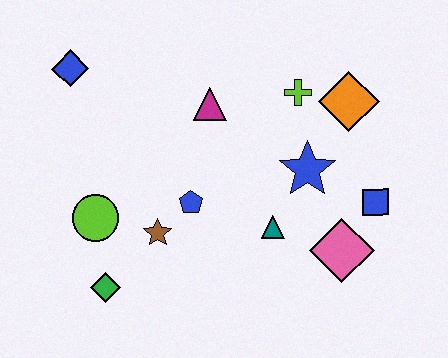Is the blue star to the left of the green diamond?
No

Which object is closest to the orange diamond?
The lime cross is closest to the orange diamond.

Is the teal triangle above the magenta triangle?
No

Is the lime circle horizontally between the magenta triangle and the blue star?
No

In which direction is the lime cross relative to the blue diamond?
The lime cross is to the right of the blue diamond.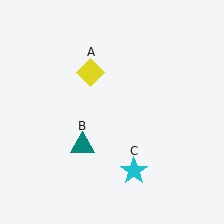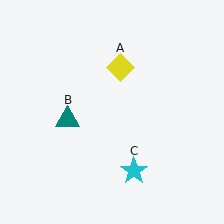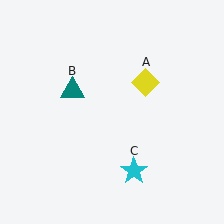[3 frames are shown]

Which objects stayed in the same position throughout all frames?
Cyan star (object C) remained stationary.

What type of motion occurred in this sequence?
The yellow diamond (object A), teal triangle (object B) rotated clockwise around the center of the scene.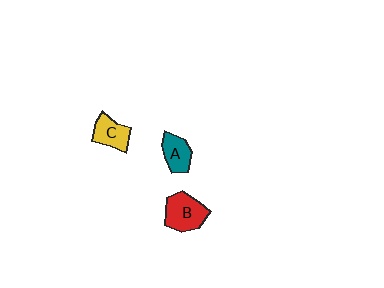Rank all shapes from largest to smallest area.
From largest to smallest: B (red), C (yellow), A (teal).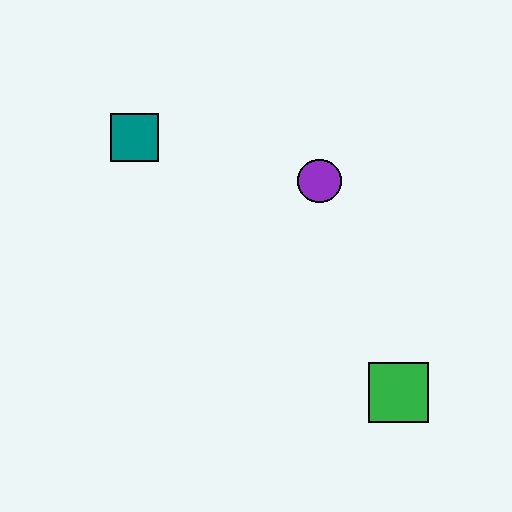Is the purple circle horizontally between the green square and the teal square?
Yes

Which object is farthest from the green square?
The teal square is farthest from the green square.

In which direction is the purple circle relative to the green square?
The purple circle is above the green square.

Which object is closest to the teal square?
The purple circle is closest to the teal square.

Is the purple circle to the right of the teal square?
Yes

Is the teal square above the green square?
Yes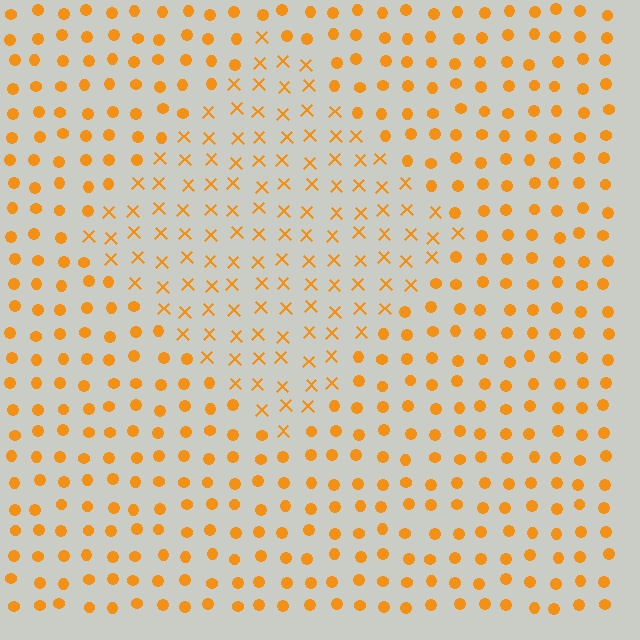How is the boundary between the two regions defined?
The boundary is defined by a change in element shape: X marks inside vs. circles outside. All elements share the same color and spacing.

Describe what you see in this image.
The image is filled with small orange elements arranged in a uniform grid. A diamond-shaped region contains X marks, while the surrounding area contains circles. The boundary is defined purely by the change in element shape.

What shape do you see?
I see a diamond.